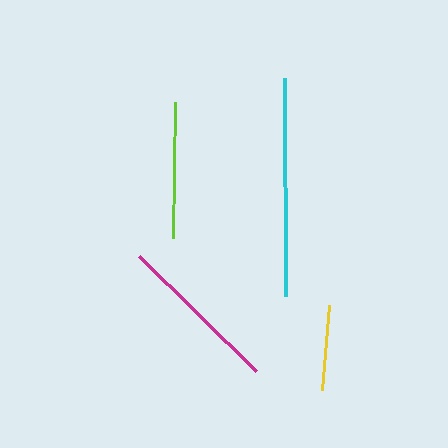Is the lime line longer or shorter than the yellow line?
The lime line is longer than the yellow line.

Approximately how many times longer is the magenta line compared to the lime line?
The magenta line is approximately 1.2 times the length of the lime line.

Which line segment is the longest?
The cyan line is the longest at approximately 218 pixels.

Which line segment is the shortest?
The yellow line is the shortest at approximately 86 pixels.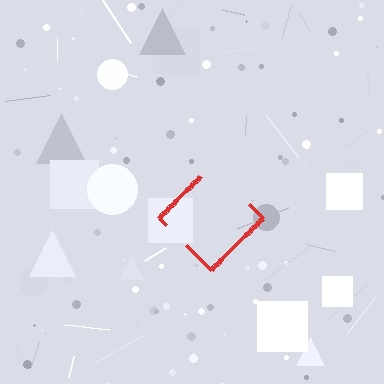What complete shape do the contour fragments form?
The contour fragments form a diamond.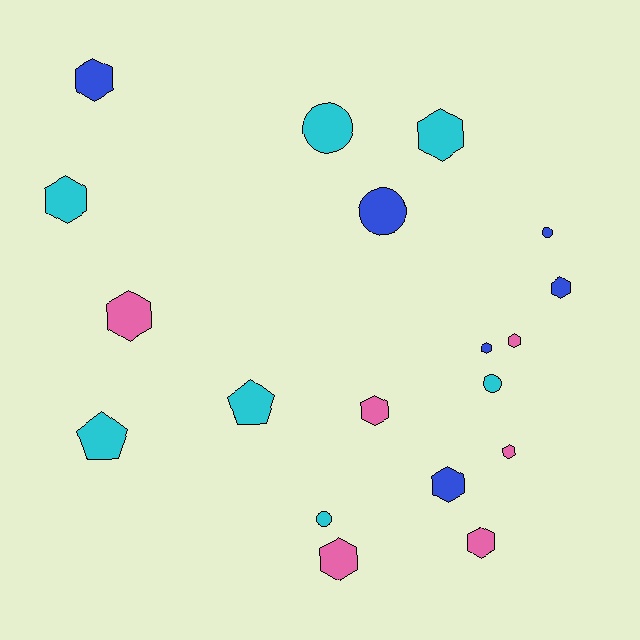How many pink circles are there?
There are no pink circles.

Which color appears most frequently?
Cyan, with 7 objects.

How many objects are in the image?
There are 19 objects.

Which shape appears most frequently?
Hexagon, with 12 objects.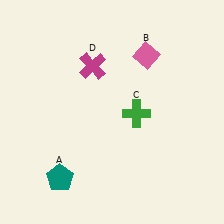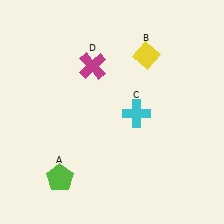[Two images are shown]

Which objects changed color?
A changed from teal to lime. B changed from pink to yellow. C changed from green to cyan.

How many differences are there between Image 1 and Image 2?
There are 3 differences between the two images.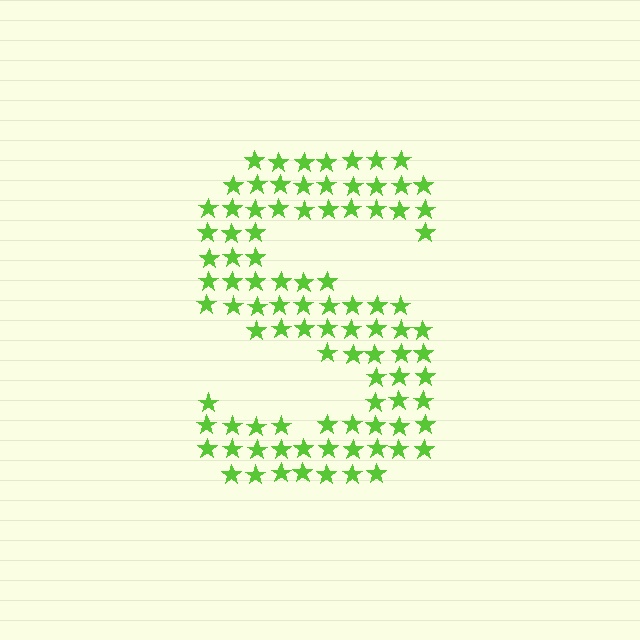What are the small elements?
The small elements are stars.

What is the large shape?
The large shape is the letter S.